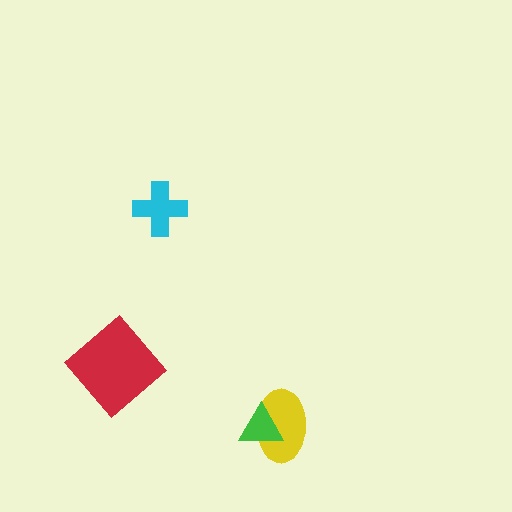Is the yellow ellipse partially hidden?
Yes, it is partially covered by another shape.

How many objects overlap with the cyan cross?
0 objects overlap with the cyan cross.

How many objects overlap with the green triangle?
1 object overlaps with the green triangle.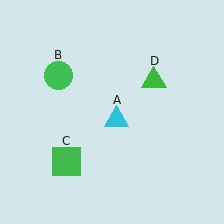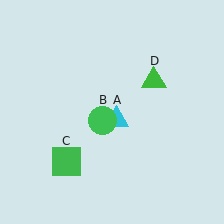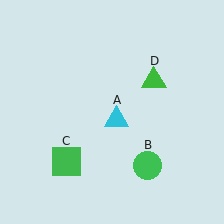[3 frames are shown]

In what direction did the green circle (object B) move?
The green circle (object B) moved down and to the right.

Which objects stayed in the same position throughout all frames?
Cyan triangle (object A) and green square (object C) and green triangle (object D) remained stationary.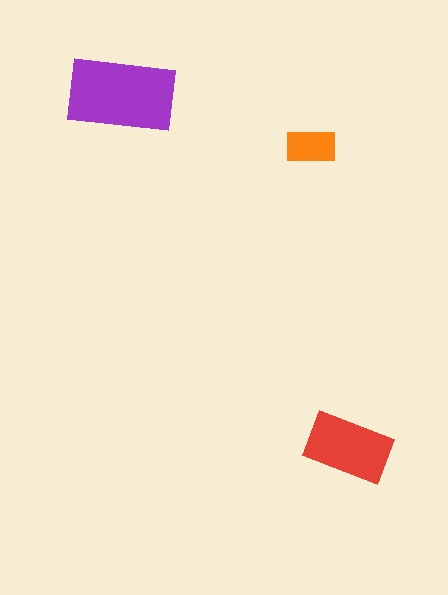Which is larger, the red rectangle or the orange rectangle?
The red one.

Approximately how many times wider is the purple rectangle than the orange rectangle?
About 2 times wider.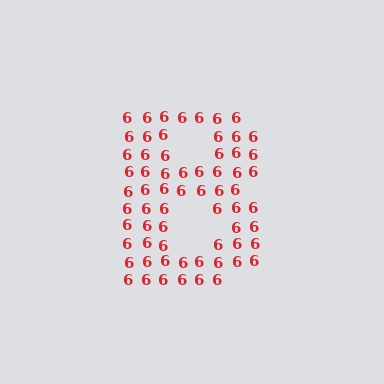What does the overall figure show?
The overall figure shows the letter B.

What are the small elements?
The small elements are digit 6's.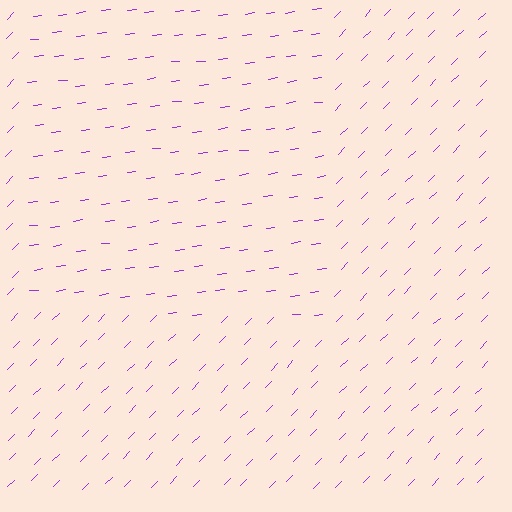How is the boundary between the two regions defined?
The boundary is defined purely by a change in line orientation (approximately 38 degrees difference). All lines are the same color and thickness.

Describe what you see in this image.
The image is filled with small purple line segments. A rectangle region in the image has lines oriented differently from the surrounding lines, creating a visible texture boundary.